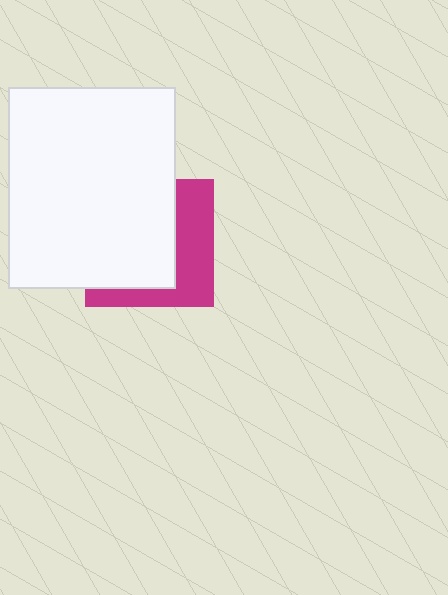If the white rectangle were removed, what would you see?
You would see the complete magenta square.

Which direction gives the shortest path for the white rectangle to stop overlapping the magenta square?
Moving left gives the shortest separation.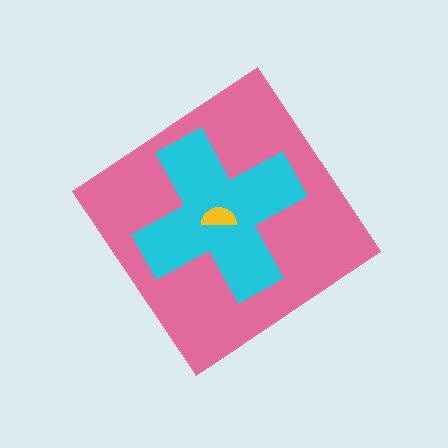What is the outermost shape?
The pink diamond.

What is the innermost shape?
The yellow semicircle.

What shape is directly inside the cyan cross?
The yellow semicircle.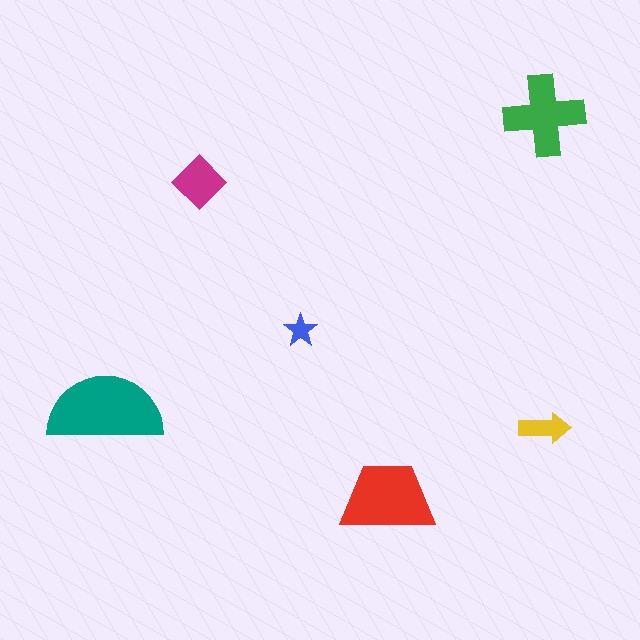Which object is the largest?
The teal semicircle.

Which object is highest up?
The green cross is topmost.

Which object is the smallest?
The blue star.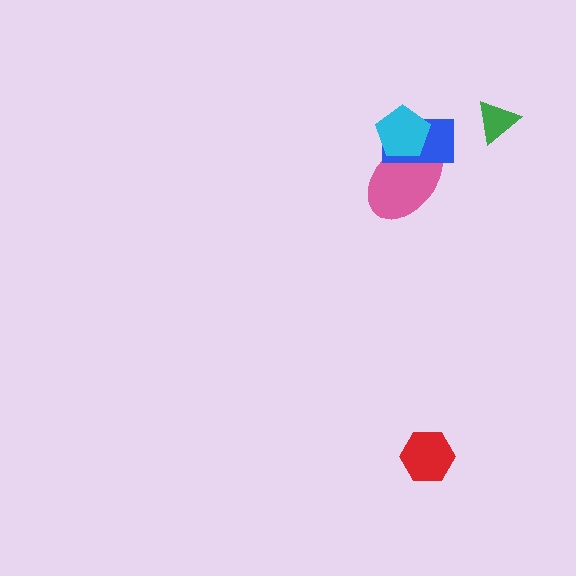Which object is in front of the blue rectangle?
The cyan pentagon is in front of the blue rectangle.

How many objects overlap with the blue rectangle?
2 objects overlap with the blue rectangle.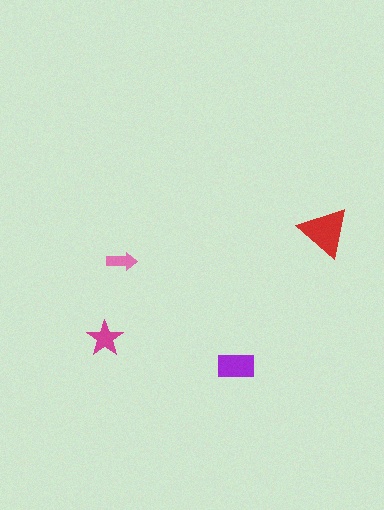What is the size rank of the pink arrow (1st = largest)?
4th.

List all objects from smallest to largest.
The pink arrow, the magenta star, the purple rectangle, the red triangle.